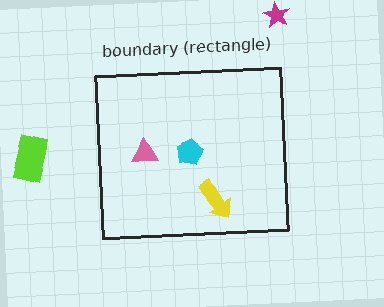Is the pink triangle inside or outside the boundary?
Inside.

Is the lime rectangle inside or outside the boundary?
Outside.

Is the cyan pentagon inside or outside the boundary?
Inside.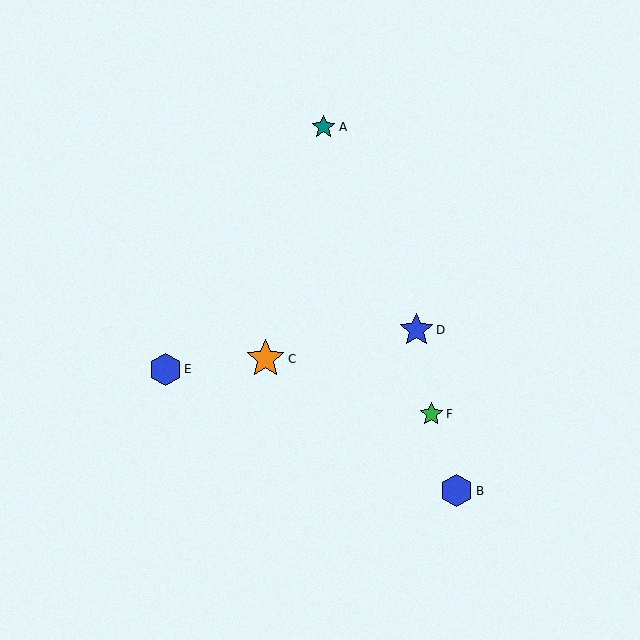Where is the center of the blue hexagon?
The center of the blue hexagon is at (457, 491).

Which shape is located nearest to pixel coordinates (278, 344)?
The orange star (labeled C) at (265, 359) is nearest to that location.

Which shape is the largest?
The orange star (labeled C) is the largest.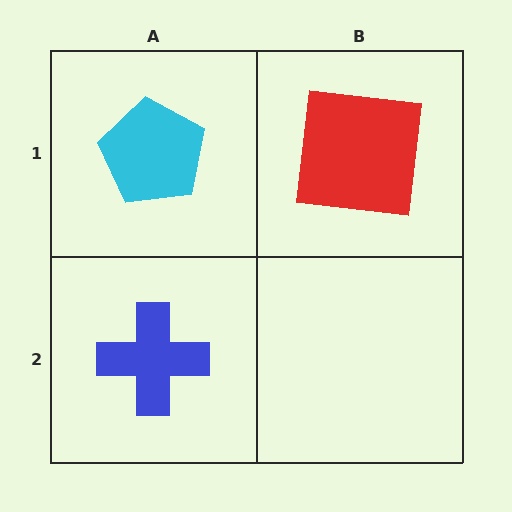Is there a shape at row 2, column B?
No, that cell is empty.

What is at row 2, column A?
A blue cross.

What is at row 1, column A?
A cyan pentagon.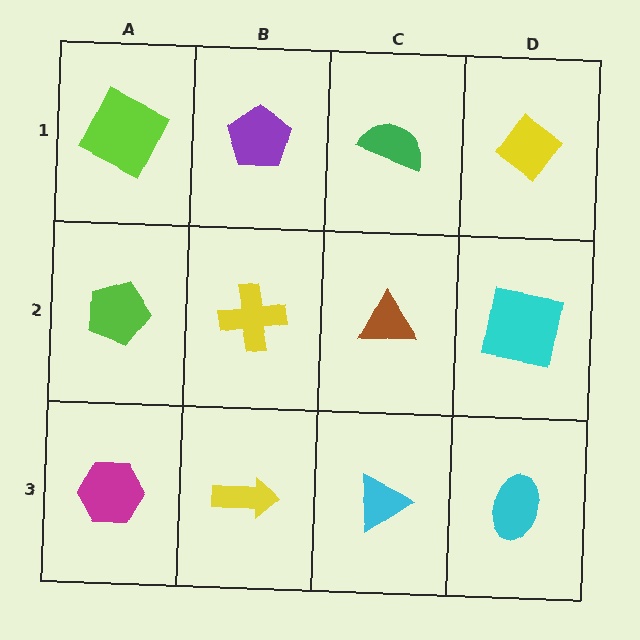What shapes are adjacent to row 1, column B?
A yellow cross (row 2, column B), a lime square (row 1, column A), a green semicircle (row 1, column C).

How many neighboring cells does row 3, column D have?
2.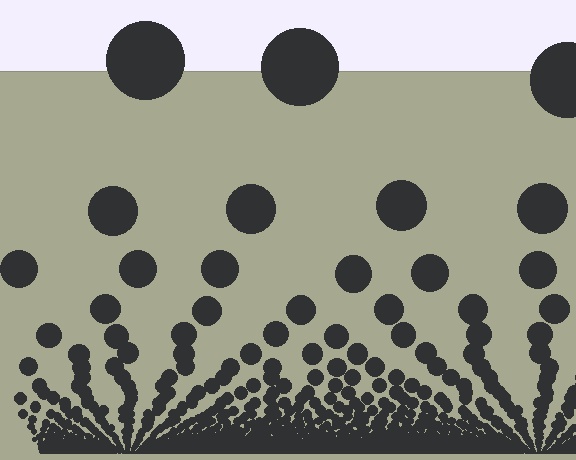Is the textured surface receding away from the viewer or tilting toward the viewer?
The surface appears to tilt toward the viewer. Texture elements get larger and sparser toward the top.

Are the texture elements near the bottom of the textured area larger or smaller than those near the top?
Smaller. The gradient is inverted — elements near the bottom are smaller and denser.